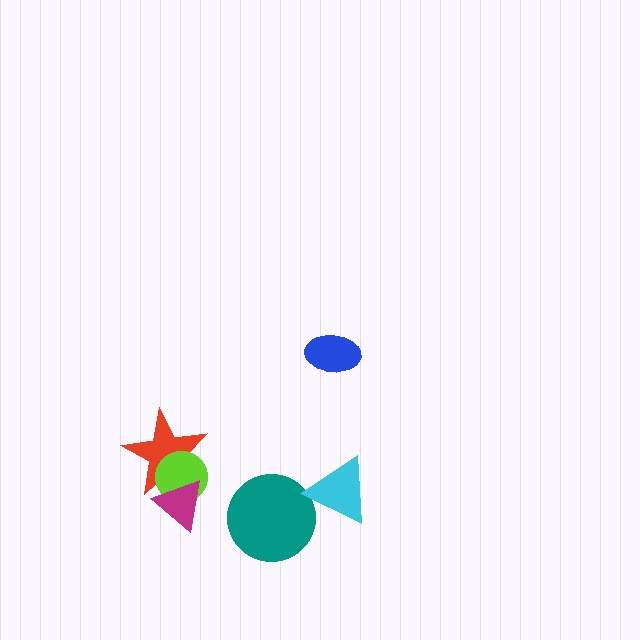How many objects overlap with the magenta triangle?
2 objects overlap with the magenta triangle.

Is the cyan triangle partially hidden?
No, no other shape covers it.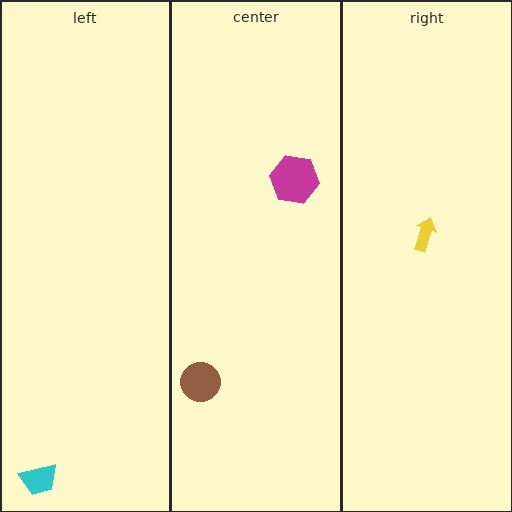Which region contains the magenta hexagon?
The center region.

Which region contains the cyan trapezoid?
The left region.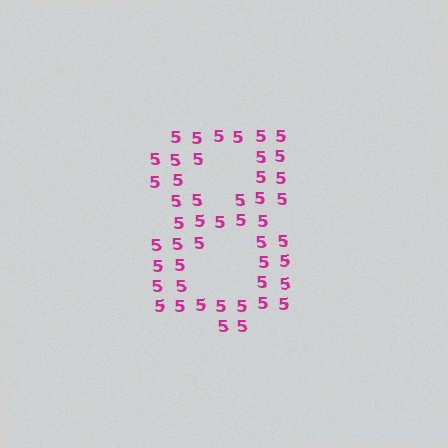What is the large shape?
The large shape is the digit 8.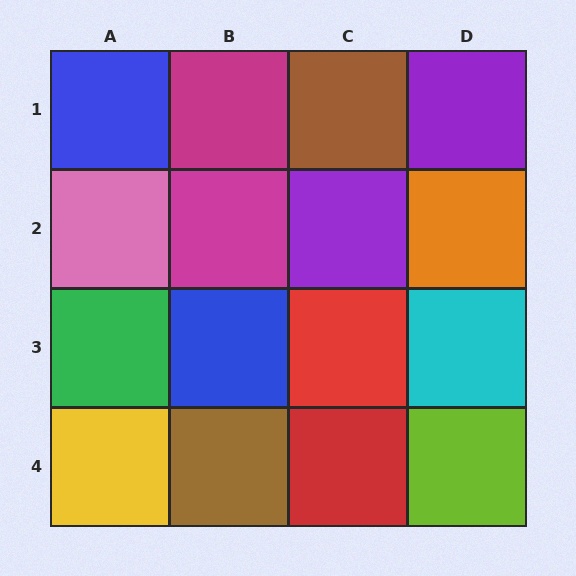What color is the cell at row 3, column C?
Red.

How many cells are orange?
1 cell is orange.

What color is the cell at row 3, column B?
Blue.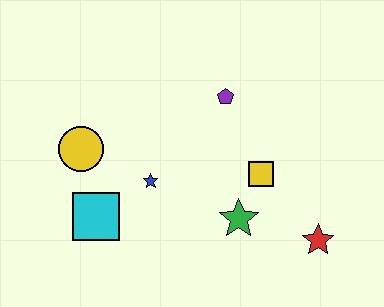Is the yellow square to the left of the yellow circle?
No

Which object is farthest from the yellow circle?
The red star is farthest from the yellow circle.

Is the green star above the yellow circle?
No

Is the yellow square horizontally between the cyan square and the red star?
Yes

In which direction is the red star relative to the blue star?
The red star is to the right of the blue star.